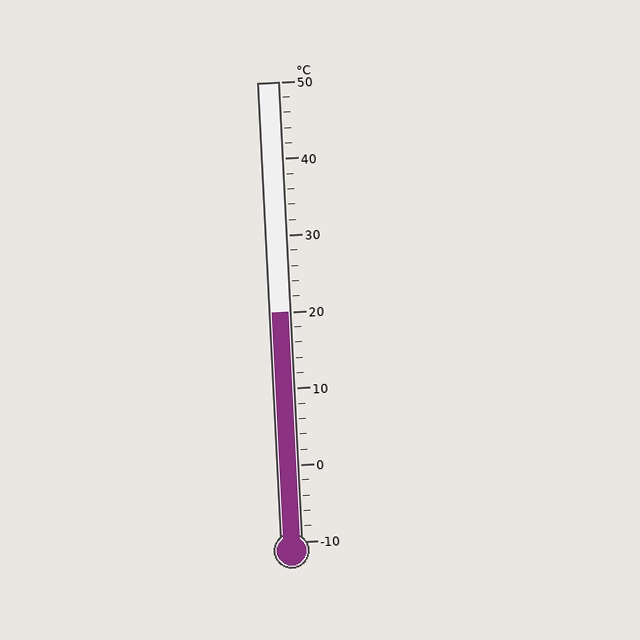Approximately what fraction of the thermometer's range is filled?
The thermometer is filled to approximately 50% of its range.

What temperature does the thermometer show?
The thermometer shows approximately 20°C.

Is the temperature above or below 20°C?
The temperature is at 20°C.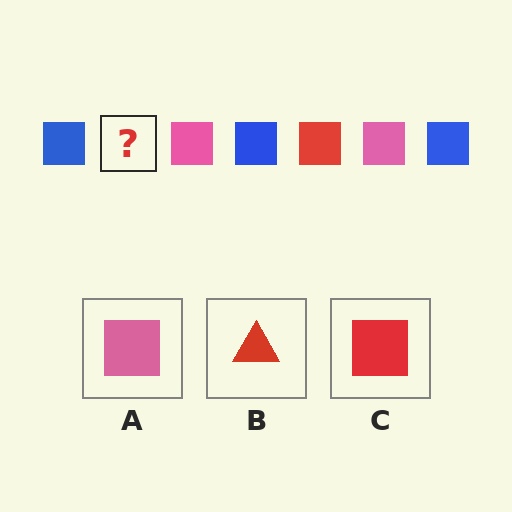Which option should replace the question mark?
Option C.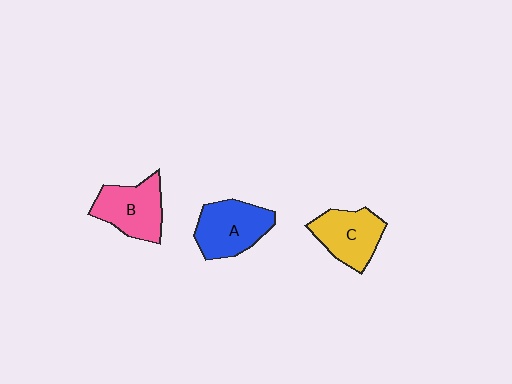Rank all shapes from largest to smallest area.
From largest to smallest: A (blue), B (pink), C (yellow).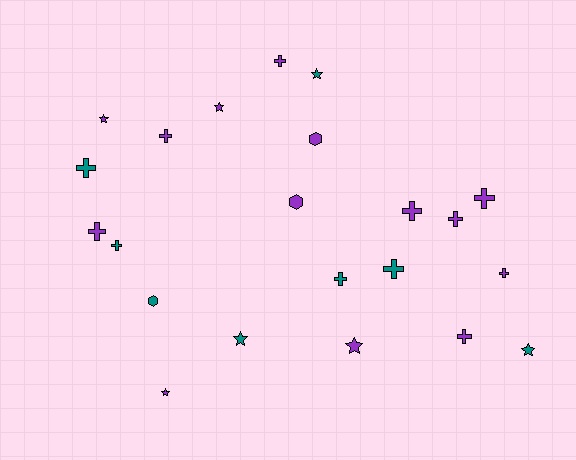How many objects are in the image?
There are 22 objects.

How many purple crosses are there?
There are 8 purple crosses.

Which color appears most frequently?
Purple, with 14 objects.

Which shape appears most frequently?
Cross, with 12 objects.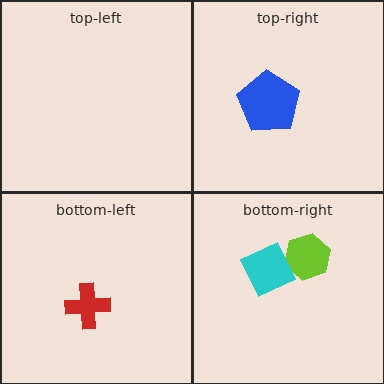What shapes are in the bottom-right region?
The lime hexagon, the cyan square.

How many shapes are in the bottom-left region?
1.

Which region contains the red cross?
The bottom-left region.